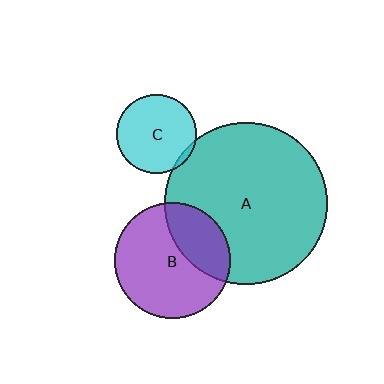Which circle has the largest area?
Circle A (teal).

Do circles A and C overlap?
Yes.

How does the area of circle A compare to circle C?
Approximately 4.2 times.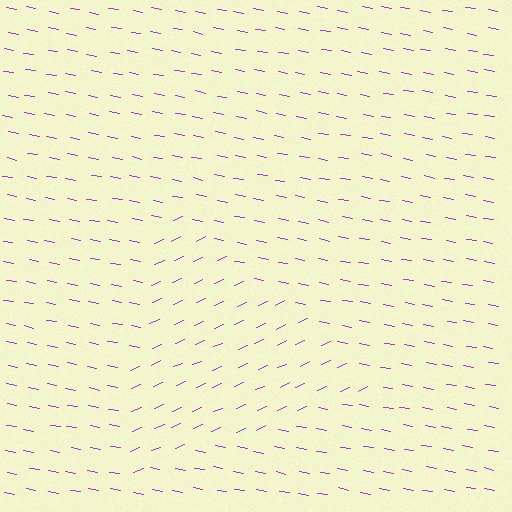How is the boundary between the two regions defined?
The boundary is defined purely by a change in line orientation (approximately 34 degrees difference). All lines are the same color and thickness.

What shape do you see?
I see a triangle.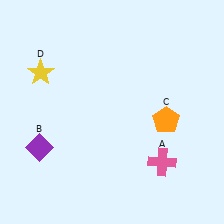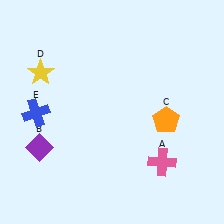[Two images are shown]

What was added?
A blue cross (E) was added in Image 2.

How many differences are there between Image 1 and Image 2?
There is 1 difference between the two images.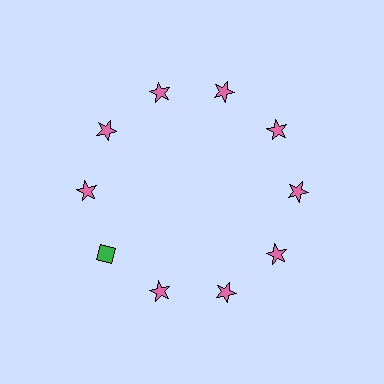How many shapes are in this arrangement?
There are 10 shapes arranged in a ring pattern.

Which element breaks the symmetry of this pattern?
The green diamond at roughly the 8 o'clock position breaks the symmetry. All other shapes are pink stars.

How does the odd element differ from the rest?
It differs in both color (green instead of pink) and shape (diamond instead of star).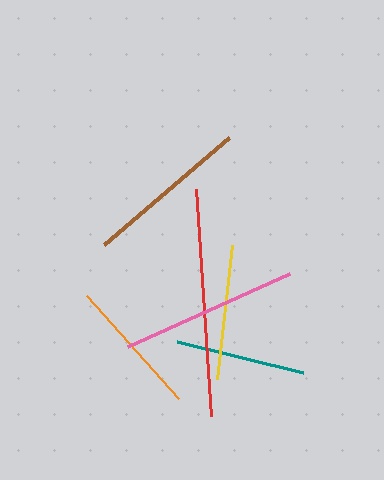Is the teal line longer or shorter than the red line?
The red line is longer than the teal line.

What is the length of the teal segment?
The teal segment is approximately 129 pixels long.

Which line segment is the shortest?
The teal line is the shortest at approximately 129 pixels.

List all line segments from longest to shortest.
From longest to shortest: red, pink, brown, orange, yellow, teal.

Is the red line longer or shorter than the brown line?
The red line is longer than the brown line.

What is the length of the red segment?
The red segment is approximately 227 pixels long.